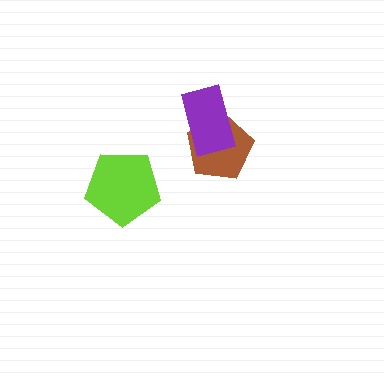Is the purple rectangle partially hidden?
No, no other shape covers it.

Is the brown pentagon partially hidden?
Yes, it is partially covered by another shape.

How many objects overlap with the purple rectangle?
1 object overlaps with the purple rectangle.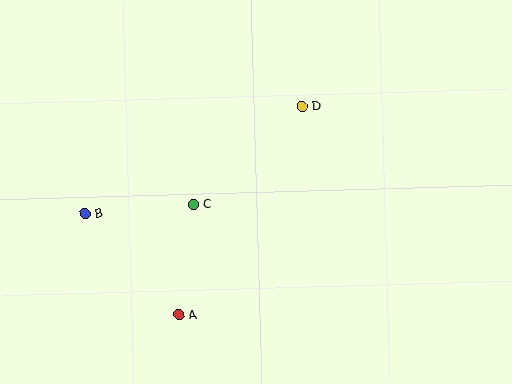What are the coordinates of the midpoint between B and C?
The midpoint between B and C is at (139, 209).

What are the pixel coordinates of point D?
Point D is at (302, 106).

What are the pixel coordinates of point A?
Point A is at (179, 315).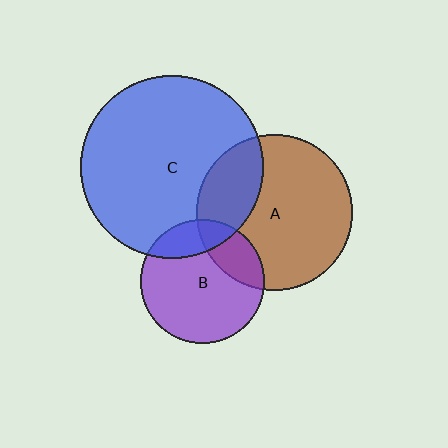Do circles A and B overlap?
Yes.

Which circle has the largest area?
Circle C (blue).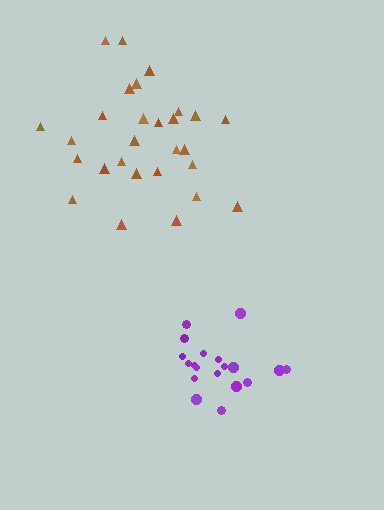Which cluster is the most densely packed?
Purple.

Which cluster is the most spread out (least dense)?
Brown.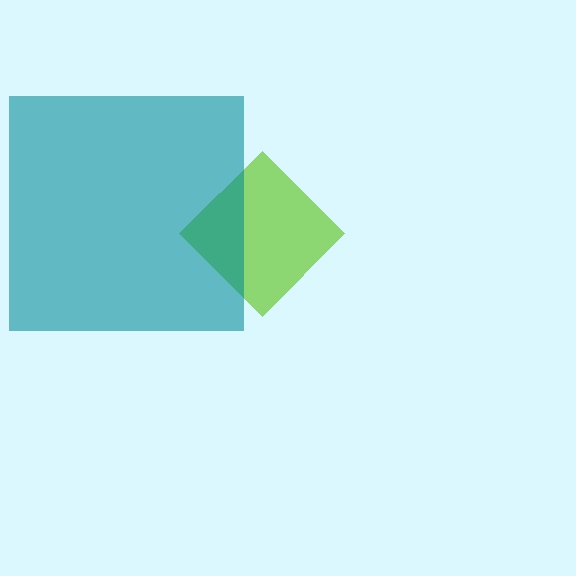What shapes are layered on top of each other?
The layered shapes are: a lime diamond, a teal square.